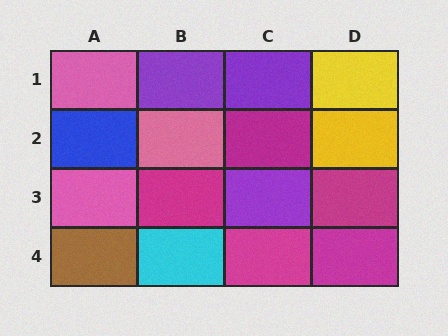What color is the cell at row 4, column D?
Magenta.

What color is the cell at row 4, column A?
Brown.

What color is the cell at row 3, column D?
Magenta.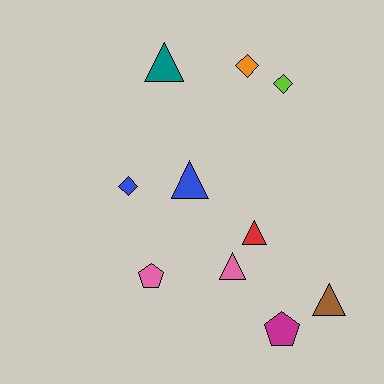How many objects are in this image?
There are 10 objects.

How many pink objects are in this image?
There are 2 pink objects.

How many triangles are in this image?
There are 5 triangles.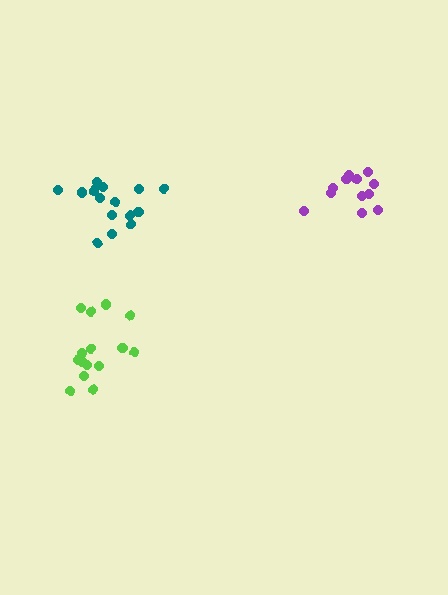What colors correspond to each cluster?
The clusters are colored: lime, purple, teal.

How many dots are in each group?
Group 1: 15 dots, Group 2: 12 dots, Group 3: 15 dots (42 total).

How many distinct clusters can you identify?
There are 3 distinct clusters.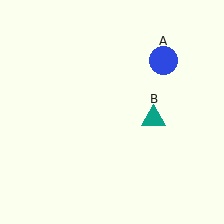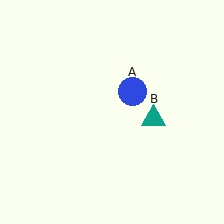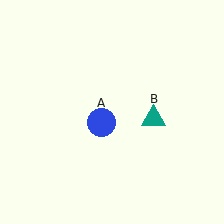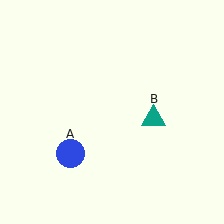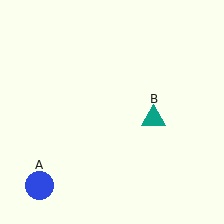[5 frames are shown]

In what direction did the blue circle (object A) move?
The blue circle (object A) moved down and to the left.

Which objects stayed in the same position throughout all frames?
Teal triangle (object B) remained stationary.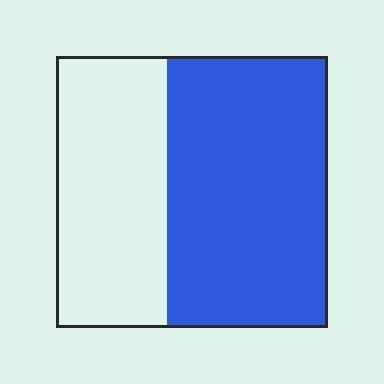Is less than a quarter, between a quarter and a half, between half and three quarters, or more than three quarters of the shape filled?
Between half and three quarters.